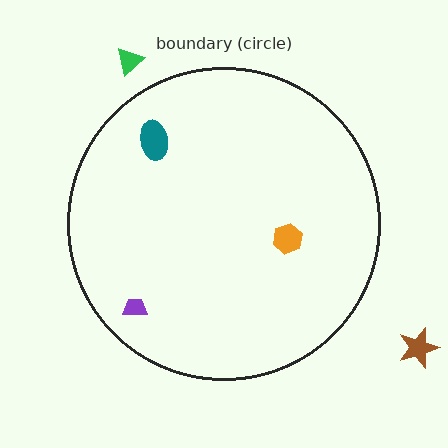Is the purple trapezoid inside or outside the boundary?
Inside.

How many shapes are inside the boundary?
3 inside, 2 outside.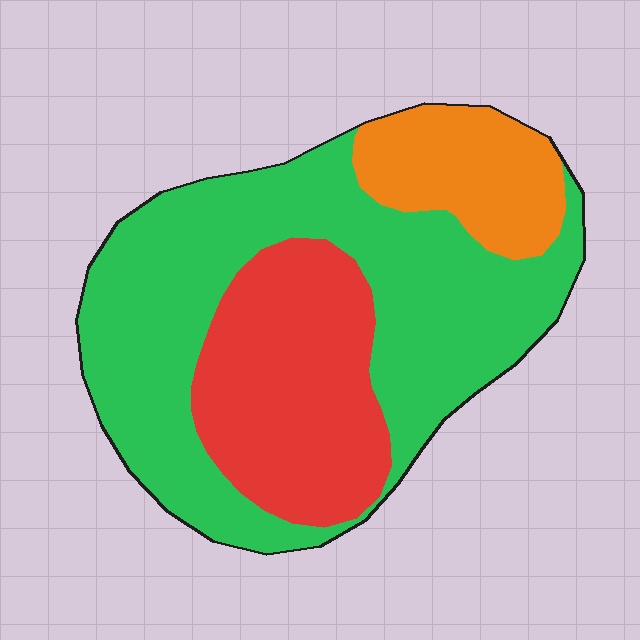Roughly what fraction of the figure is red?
Red covers 28% of the figure.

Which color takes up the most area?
Green, at roughly 55%.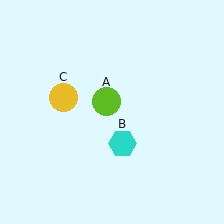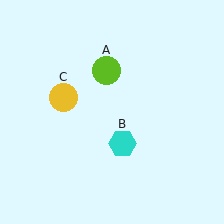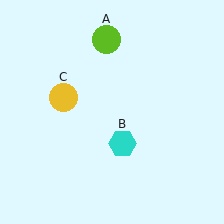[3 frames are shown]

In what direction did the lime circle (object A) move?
The lime circle (object A) moved up.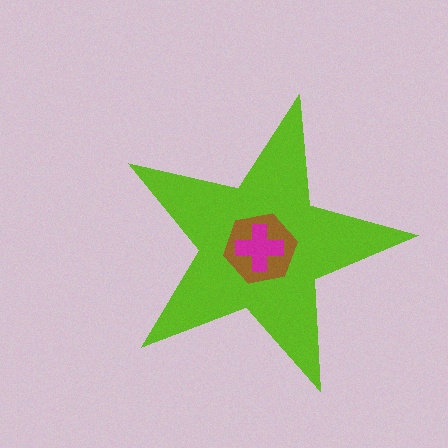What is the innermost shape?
The magenta cross.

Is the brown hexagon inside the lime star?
Yes.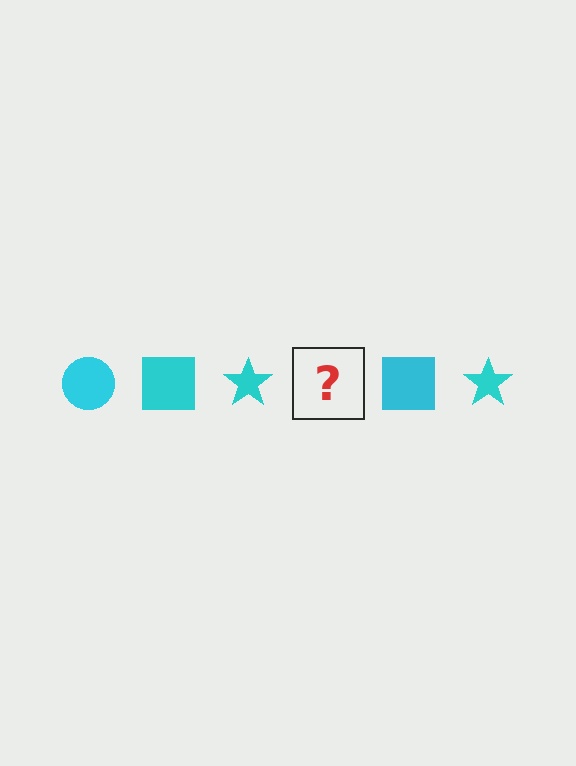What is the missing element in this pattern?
The missing element is a cyan circle.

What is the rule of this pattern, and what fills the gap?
The rule is that the pattern cycles through circle, square, star shapes in cyan. The gap should be filled with a cyan circle.